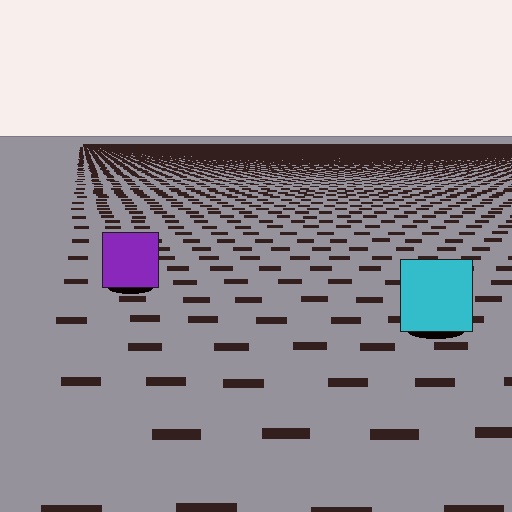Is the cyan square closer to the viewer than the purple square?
Yes. The cyan square is closer — you can tell from the texture gradient: the ground texture is coarser near it.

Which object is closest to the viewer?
The cyan square is closest. The texture marks near it are larger and more spread out.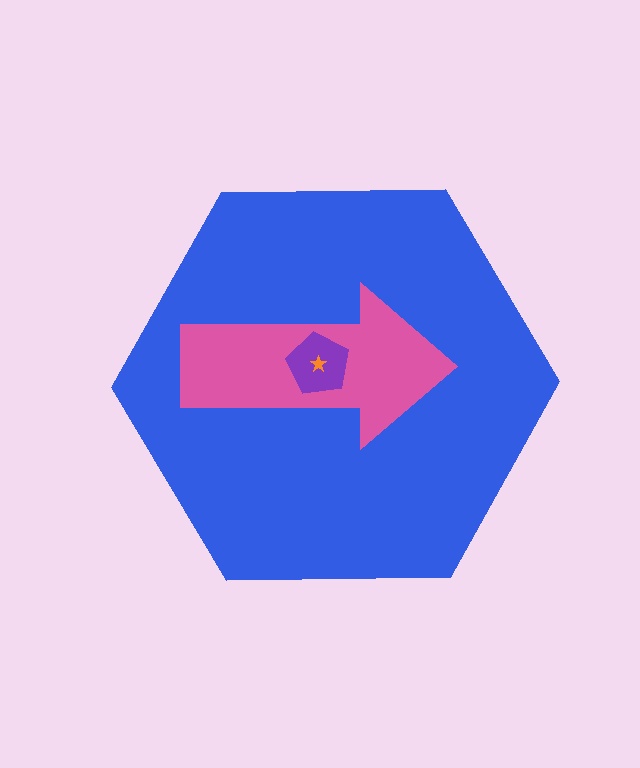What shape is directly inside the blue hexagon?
The pink arrow.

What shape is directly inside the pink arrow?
The purple pentagon.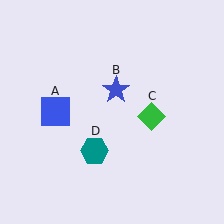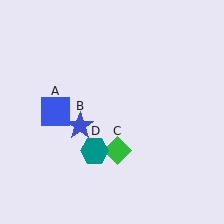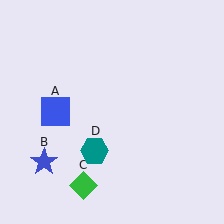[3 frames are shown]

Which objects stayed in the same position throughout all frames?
Blue square (object A) and teal hexagon (object D) remained stationary.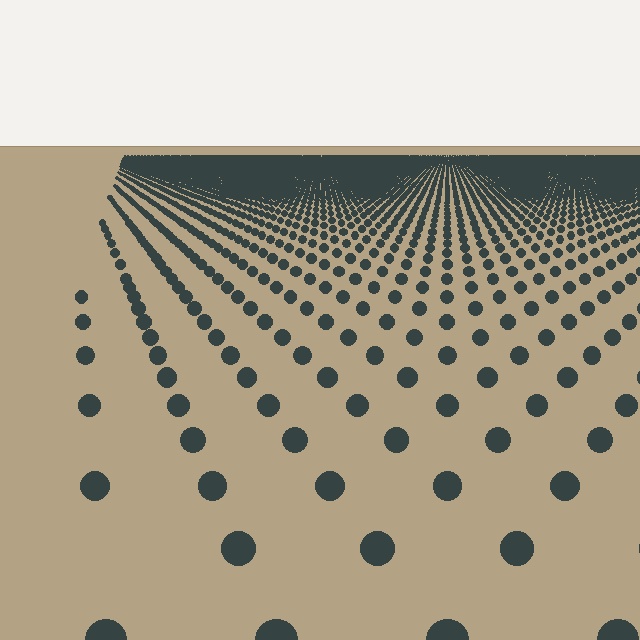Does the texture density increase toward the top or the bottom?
Density increases toward the top.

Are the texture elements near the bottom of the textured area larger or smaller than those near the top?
Larger. Near the bottom, elements are closer to the viewer and appear at a bigger on-screen size.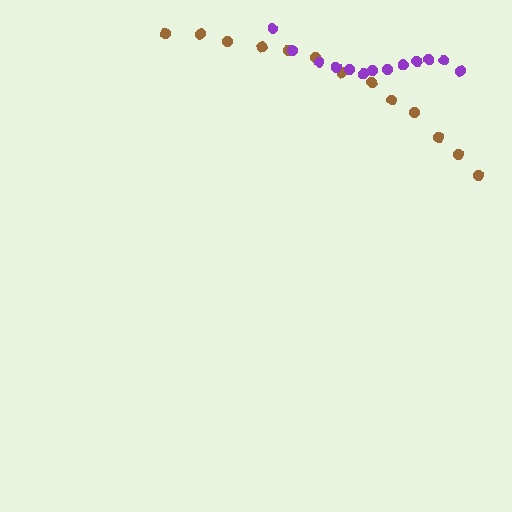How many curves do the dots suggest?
There are 2 distinct paths.